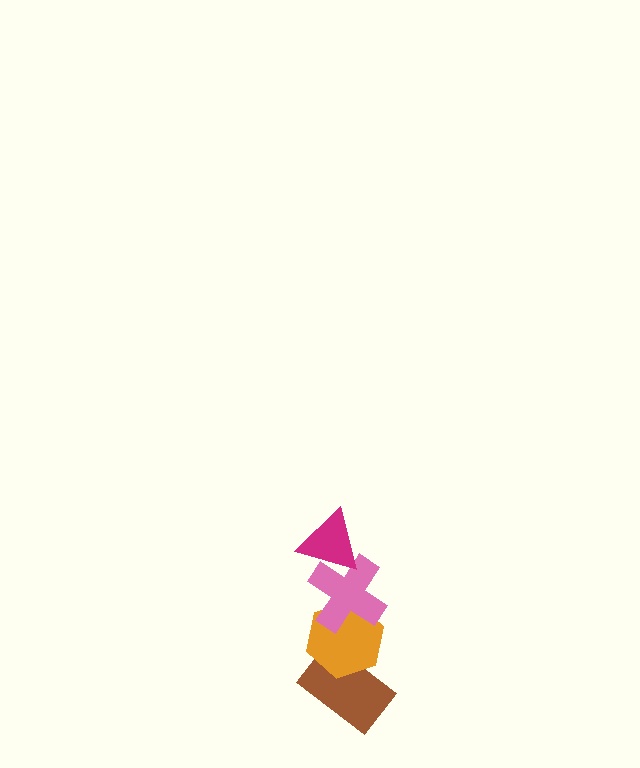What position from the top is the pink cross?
The pink cross is 2nd from the top.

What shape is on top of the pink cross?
The magenta triangle is on top of the pink cross.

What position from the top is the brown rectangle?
The brown rectangle is 4th from the top.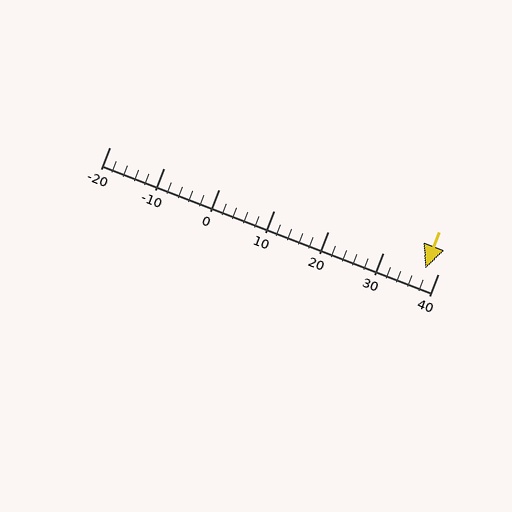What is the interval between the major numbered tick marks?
The major tick marks are spaced 10 units apart.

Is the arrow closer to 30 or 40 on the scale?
The arrow is closer to 40.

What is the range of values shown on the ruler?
The ruler shows values from -20 to 40.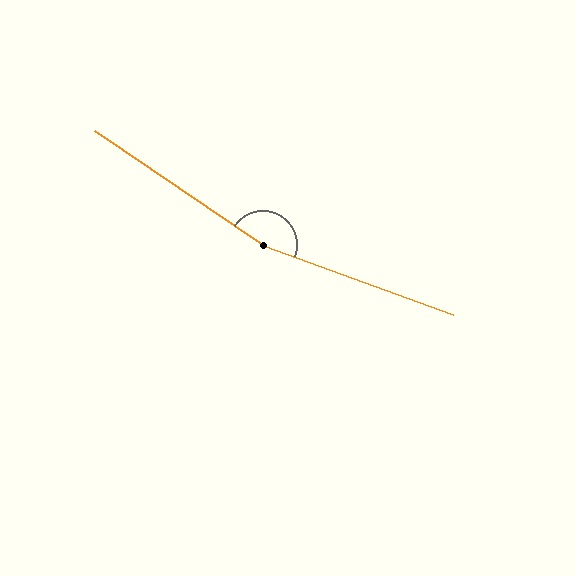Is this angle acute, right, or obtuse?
It is obtuse.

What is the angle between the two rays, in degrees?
Approximately 166 degrees.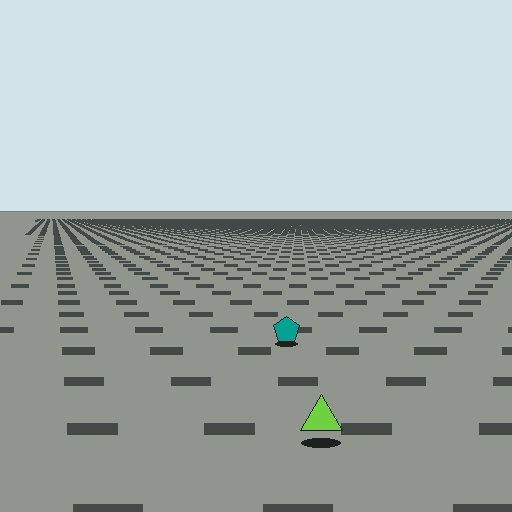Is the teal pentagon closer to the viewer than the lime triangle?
No. The lime triangle is closer — you can tell from the texture gradient: the ground texture is coarser near it.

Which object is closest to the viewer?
The lime triangle is closest. The texture marks near it are larger and more spread out.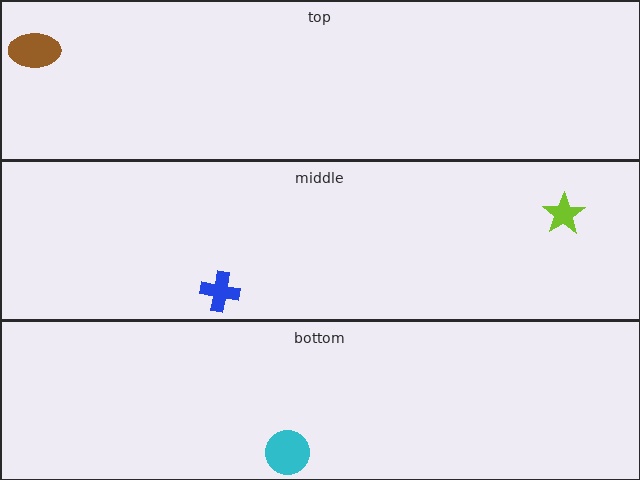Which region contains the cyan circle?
The bottom region.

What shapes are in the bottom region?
The cyan circle.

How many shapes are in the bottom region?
1.